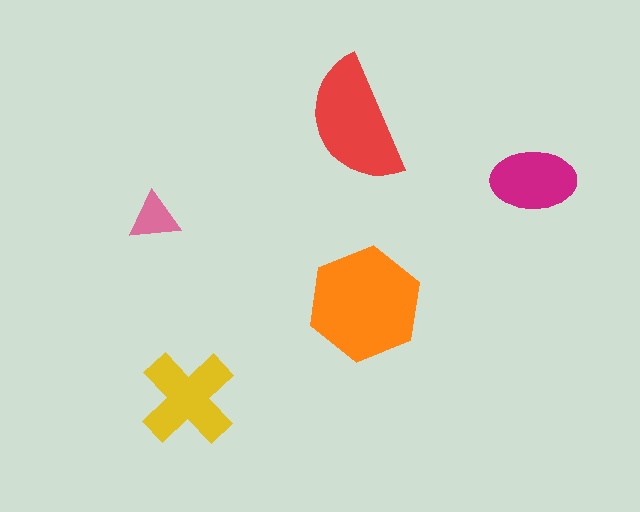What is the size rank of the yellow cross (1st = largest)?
3rd.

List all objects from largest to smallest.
The orange hexagon, the red semicircle, the yellow cross, the magenta ellipse, the pink triangle.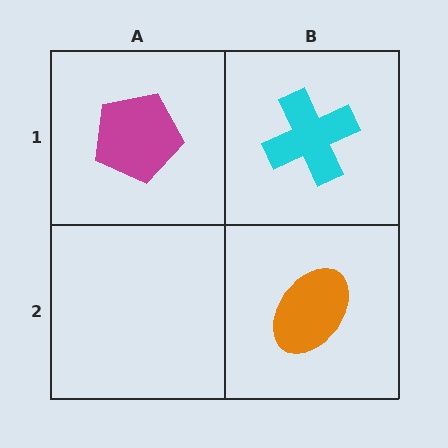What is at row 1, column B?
A cyan cross.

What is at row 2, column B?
An orange ellipse.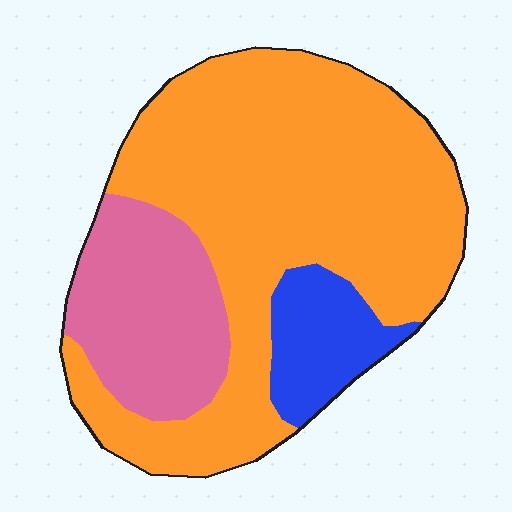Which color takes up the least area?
Blue, at roughly 10%.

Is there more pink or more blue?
Pink.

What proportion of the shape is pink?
Pink takes up about one fifth (1/5) of the shape.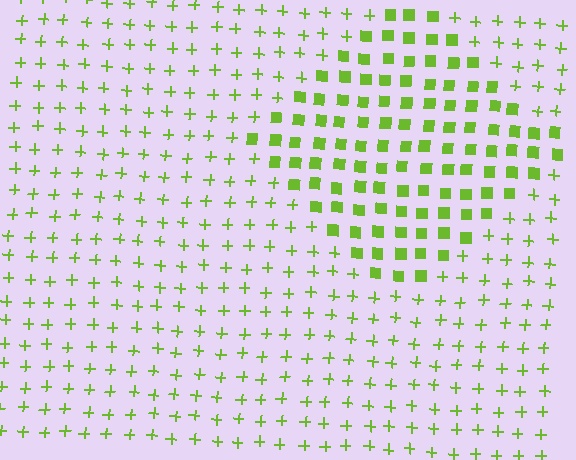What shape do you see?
I see a diamond.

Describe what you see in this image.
The image is filled with small lime elements arranged in a uniform grid. A diamond-shaped region contains squares, while the surrounding area contains plus signs. The boundary is defined purely by the change in element shape.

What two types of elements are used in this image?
The image uses squares inside the diamond region and plus signs outside it.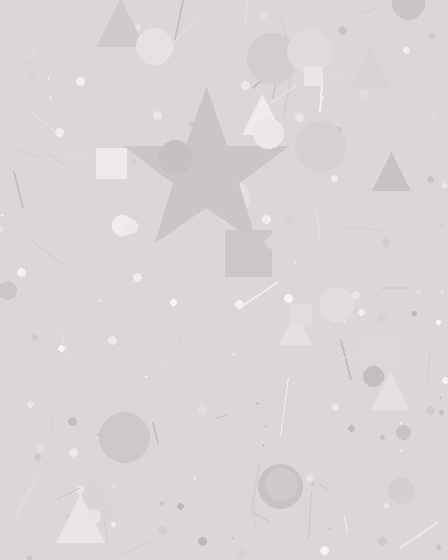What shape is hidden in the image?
A star is hidden in the image.